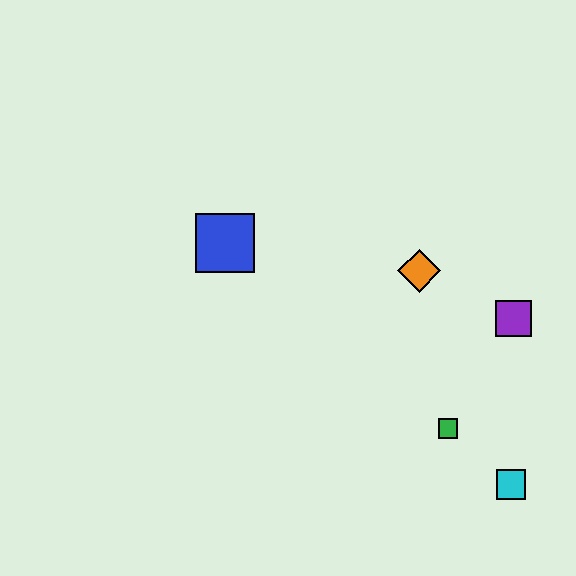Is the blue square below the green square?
No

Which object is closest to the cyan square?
The green square is closest to the cyan square.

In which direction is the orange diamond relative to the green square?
The orange diamond is above the green square.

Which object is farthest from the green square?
The blue square is farthest from the green square.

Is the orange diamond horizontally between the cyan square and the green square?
No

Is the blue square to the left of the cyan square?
Yes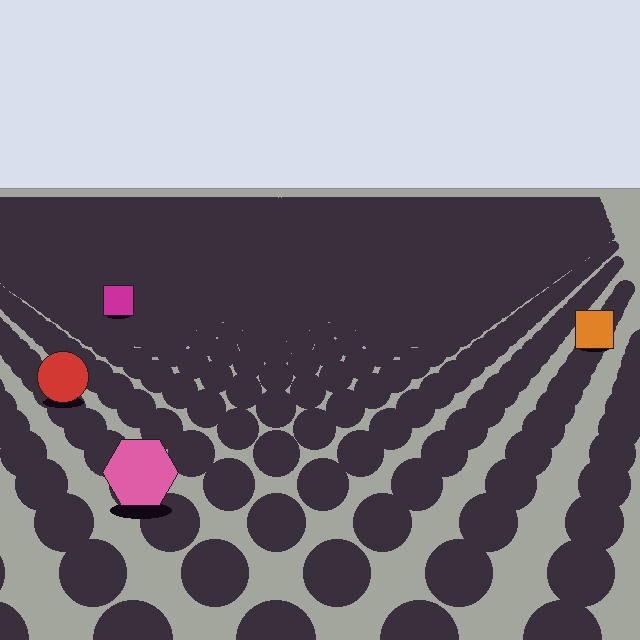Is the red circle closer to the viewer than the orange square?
Yes. The red circle is closer — you can tell from the texture gradient: the ground texture is coarser near it.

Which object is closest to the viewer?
The pink hexagon is closest. The texture marks near it are larger and more spread out.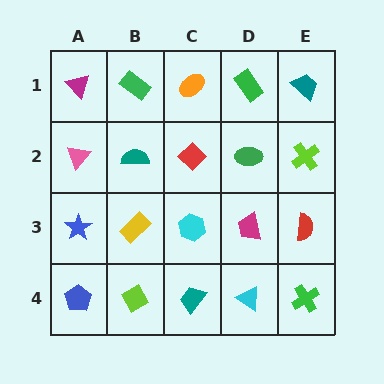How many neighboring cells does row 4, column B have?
3.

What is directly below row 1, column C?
A red diamond.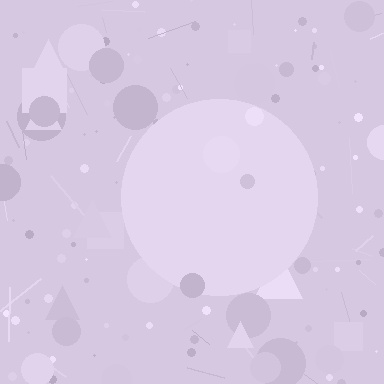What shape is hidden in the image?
A circle is hidden in the image.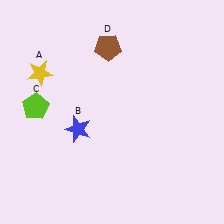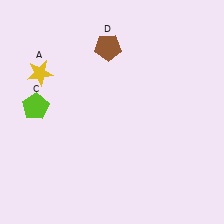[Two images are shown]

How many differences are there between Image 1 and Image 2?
There is 1 difference between the two images.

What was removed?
The blue star (B) was removed in Image 2.